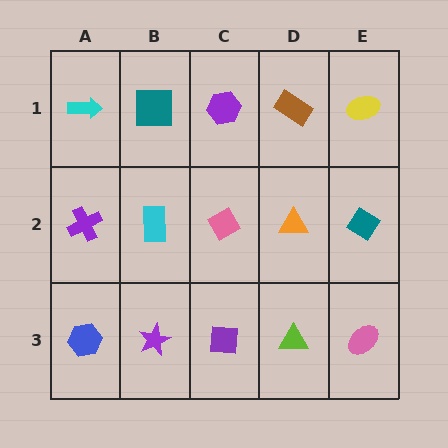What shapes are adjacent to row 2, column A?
A cyan arrow (row 1, column A), a blue hexagon (row 3, column A), a cyan rectangle (row 2, column B).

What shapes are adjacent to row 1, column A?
A purple cross (row 2, column A), a teal square (row 1, column B).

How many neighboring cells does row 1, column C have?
3.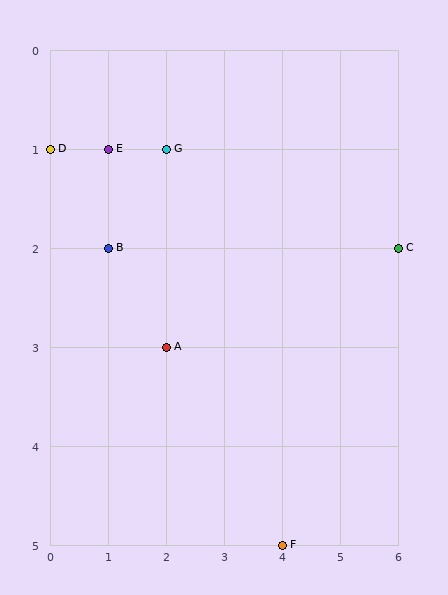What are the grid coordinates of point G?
Point G is at grid coordinates (2, 1).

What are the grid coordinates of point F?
Point F is at grid coordinates (4, 5).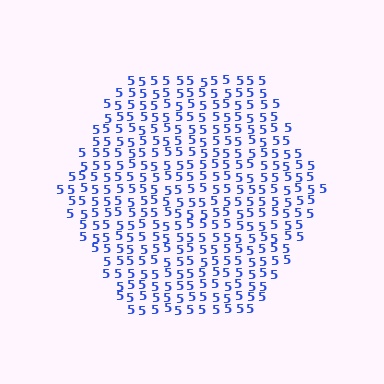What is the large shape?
The large shape is a hexagon.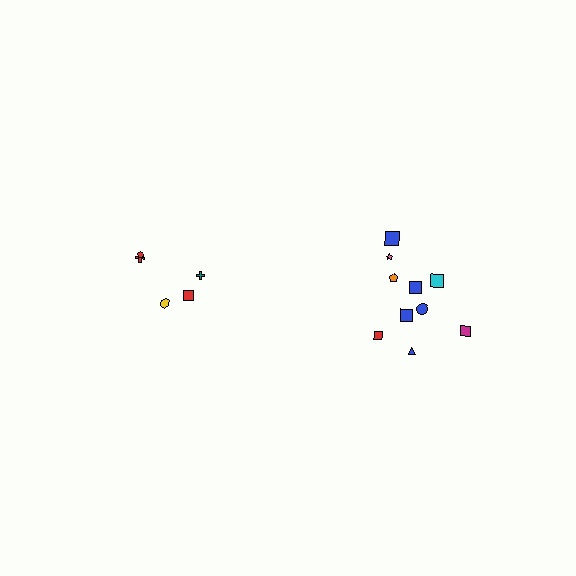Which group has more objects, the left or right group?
The right group.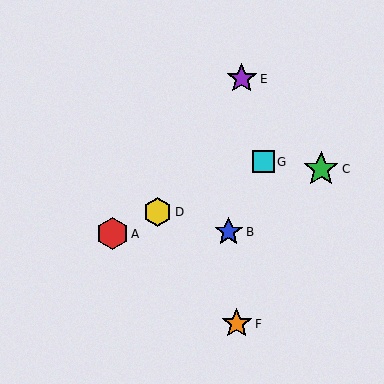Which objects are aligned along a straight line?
Objects A, D, G are aligned along a straight line.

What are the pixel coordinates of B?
Object B is at (229, 232).